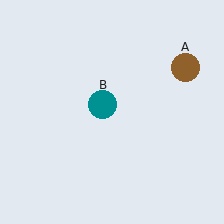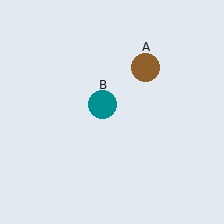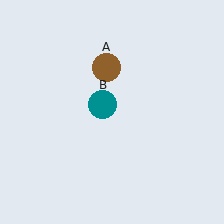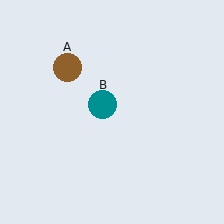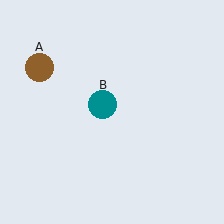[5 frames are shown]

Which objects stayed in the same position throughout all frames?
Teal circle (object B) remained stationary.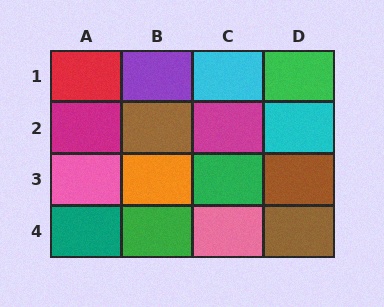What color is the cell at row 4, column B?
Green.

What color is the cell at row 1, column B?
Purple.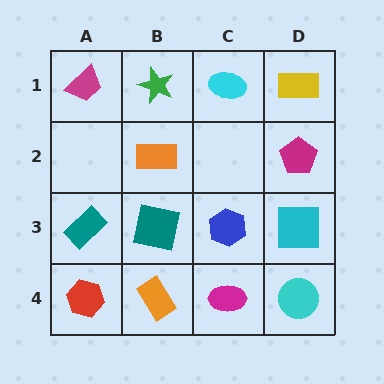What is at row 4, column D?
A cyan circle.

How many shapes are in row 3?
4 shapes.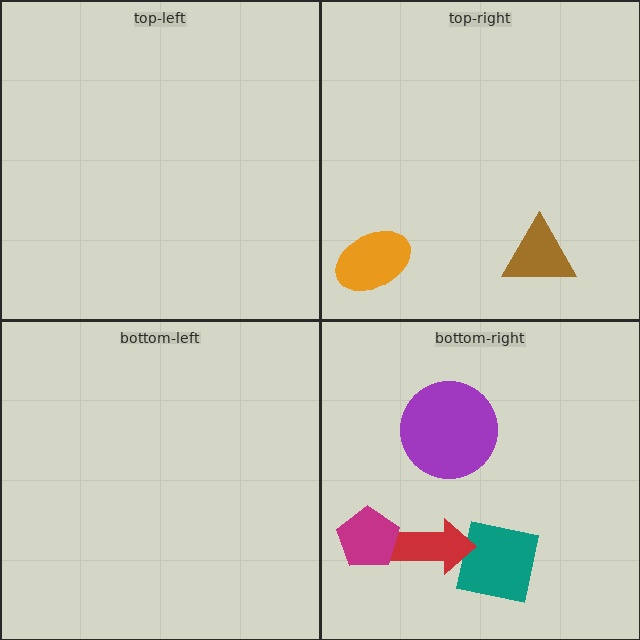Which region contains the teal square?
The bottom-right region.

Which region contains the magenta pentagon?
The bottom-right region.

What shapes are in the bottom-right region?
The teal square, the purple circle, the red arrow, the magenta pentagon.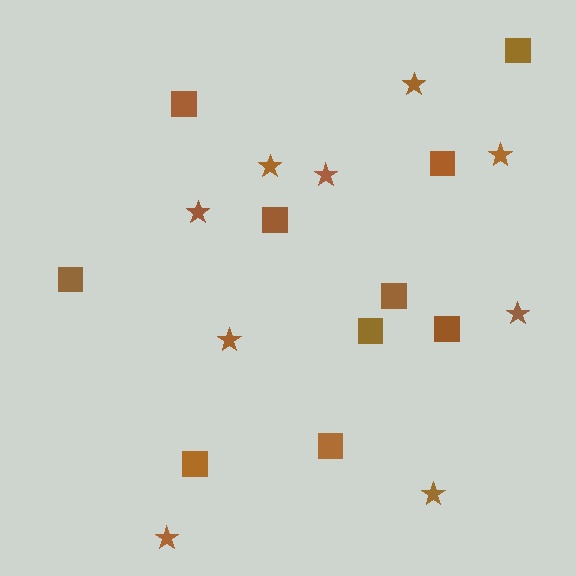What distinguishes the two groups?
There are 2 groups: one group of stars (9) and one group of squares (10).